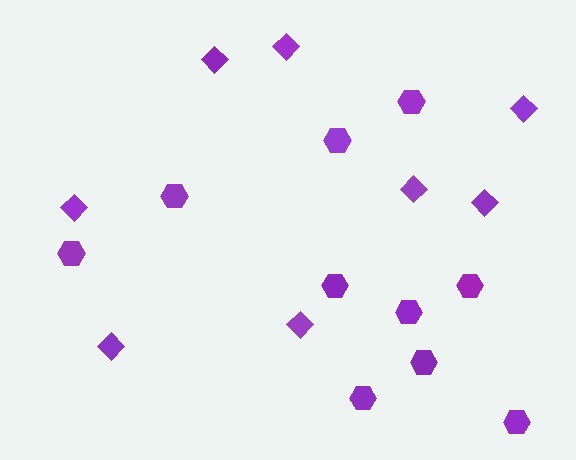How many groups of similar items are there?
There are 2 groups: one group of hexagons (10) and one group of diamonds (8).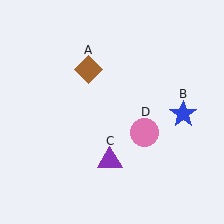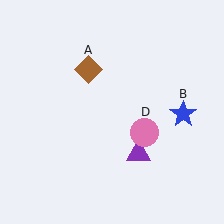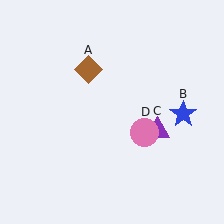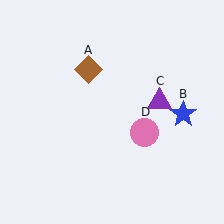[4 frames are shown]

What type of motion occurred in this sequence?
The purple triangle (object C) rotated counterclockwise around the center of the scene.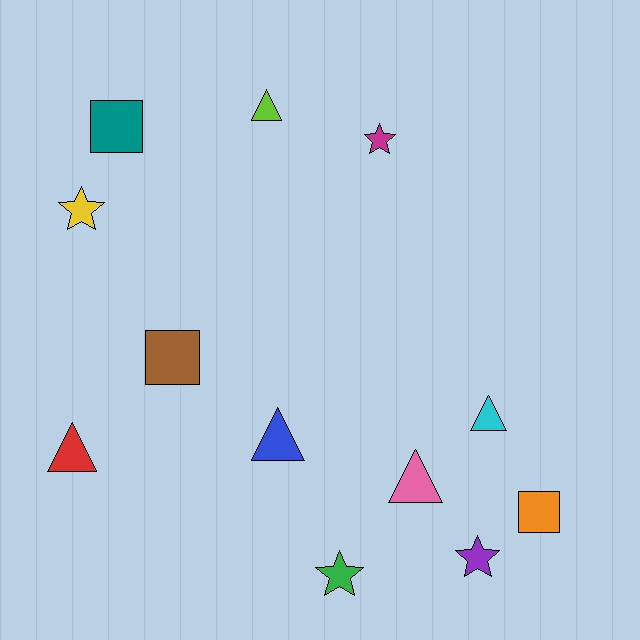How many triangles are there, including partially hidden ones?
There are 5 triangles.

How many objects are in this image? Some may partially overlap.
There are 12 objects.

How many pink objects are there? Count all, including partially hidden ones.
There is 1 pink object.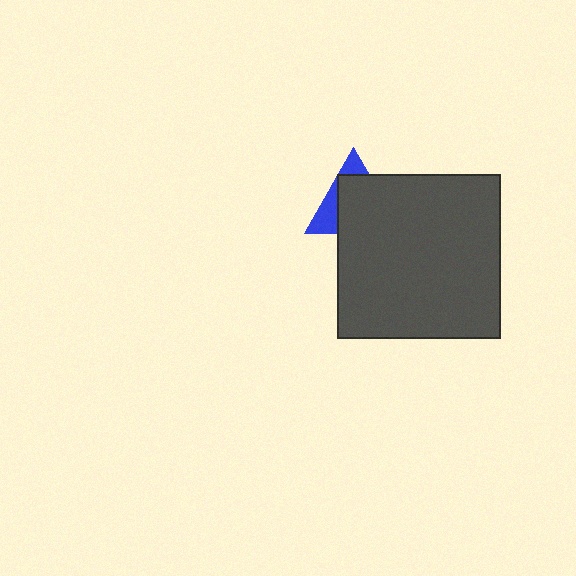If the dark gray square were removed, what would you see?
You would see the complete blue triangle.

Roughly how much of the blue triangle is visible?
A small part of it is visible (roughly 32%).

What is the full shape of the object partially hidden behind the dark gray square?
The partially hidden object is a blue triangle.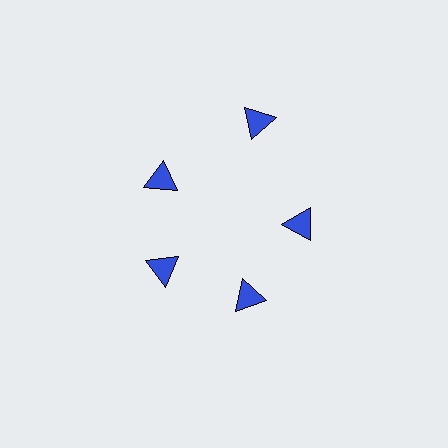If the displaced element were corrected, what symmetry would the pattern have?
It would have 5-fold rotational symmetry — the pattern would map onto itself every 72 degrees.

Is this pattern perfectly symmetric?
No. The 5 blue triangles are arranged in a ring, but one element near the 1 o'clock position is pushed outward from the center, breaking the 5-fold rotational symmetry.